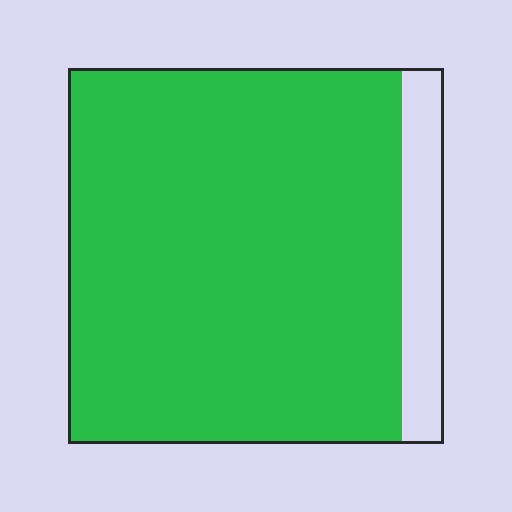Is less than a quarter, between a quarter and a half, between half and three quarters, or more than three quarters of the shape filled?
More than three quarters.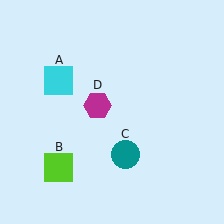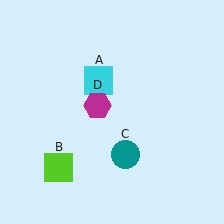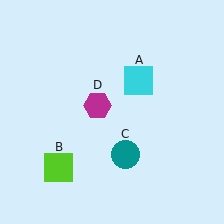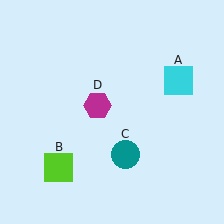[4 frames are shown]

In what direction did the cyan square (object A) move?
The cyan square (object A) moved right.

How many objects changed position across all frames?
1 object changed position: cyan square (object A).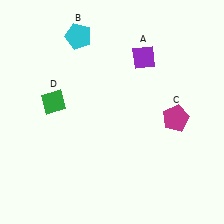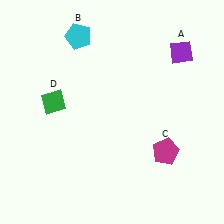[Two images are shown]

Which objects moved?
The objects that moved are: the purple diamond (A), the magenta pentagon (C).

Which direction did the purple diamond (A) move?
The purple diamond (A) moved right.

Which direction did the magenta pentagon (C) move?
The magenta pentagon (C) moved down.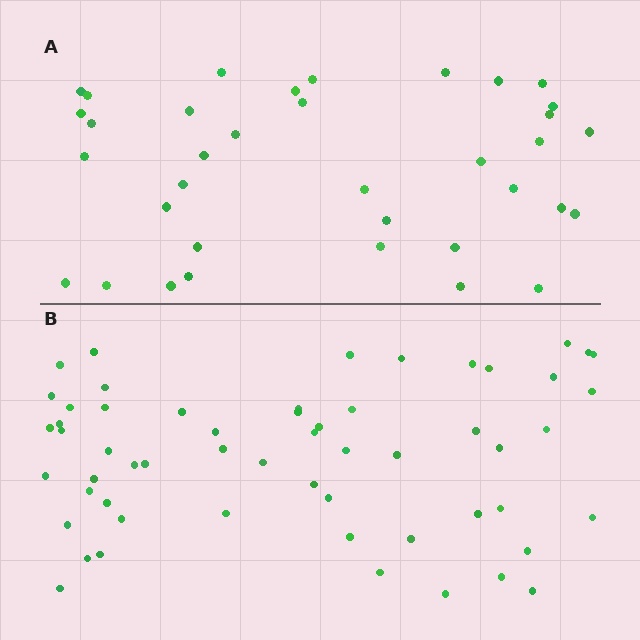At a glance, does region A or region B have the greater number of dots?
Region B (the bottom region) has more dots.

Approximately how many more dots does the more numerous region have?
Region B has approximately 20 more dots than region A.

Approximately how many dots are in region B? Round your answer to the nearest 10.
About 60 dots. (The exact count is 57, which rounds to 60.)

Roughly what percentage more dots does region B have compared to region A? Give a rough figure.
About 60% more.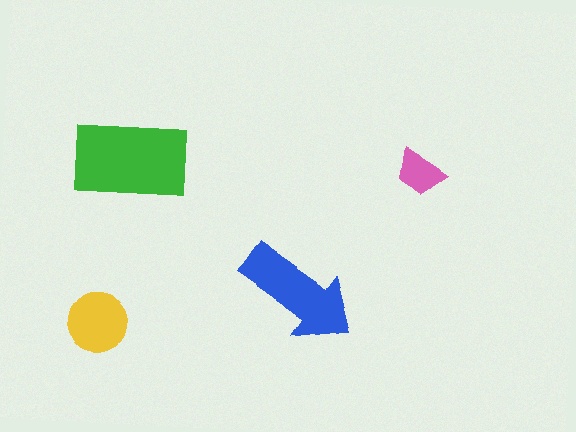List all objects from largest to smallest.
The green rectangle, the blue arrow, the yellow circle, the pink trapezoid.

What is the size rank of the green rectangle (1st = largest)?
1st.